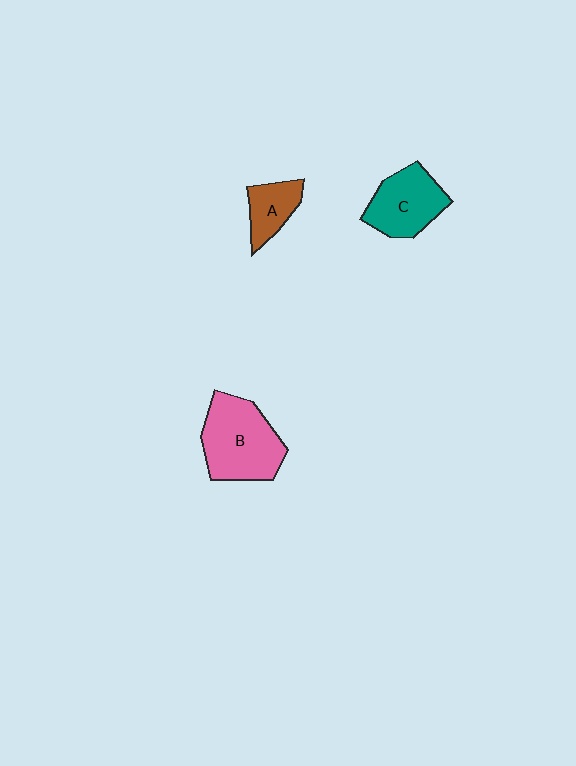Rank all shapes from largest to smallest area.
From largest to smallest: B (pink), C (teal), A (brown).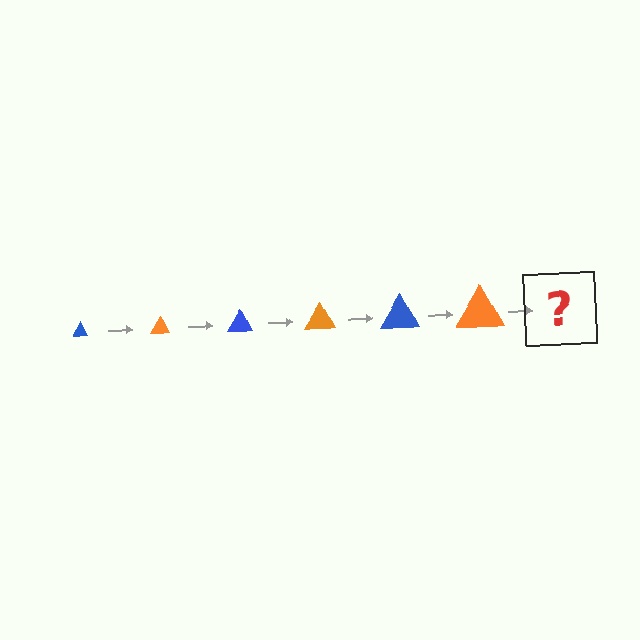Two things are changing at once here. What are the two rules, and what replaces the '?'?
The two rules are that the triangle grows larger each step and the color cycles through blue and orange. The '?' should be a blue triangle, larger than the previous one.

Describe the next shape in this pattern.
It should be a blue triangle, larger than the previous one.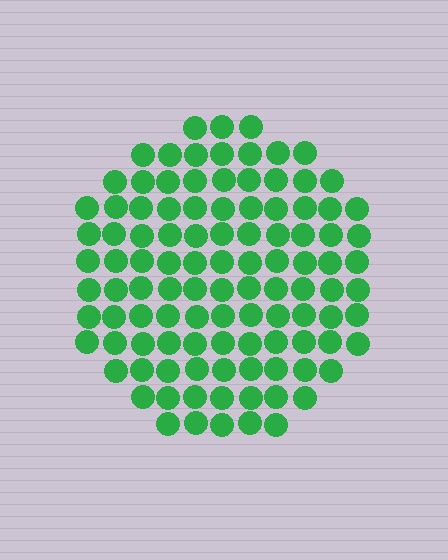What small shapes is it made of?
It is made of small circles.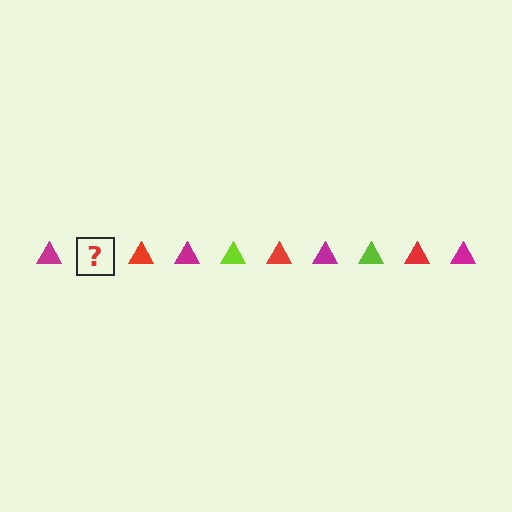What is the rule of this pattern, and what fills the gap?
The rule is that the pattern cycles through magenta, lime, red triangles. The gap should be filled with a lime triangle.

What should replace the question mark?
The question mark should be replaced with a lime triangle.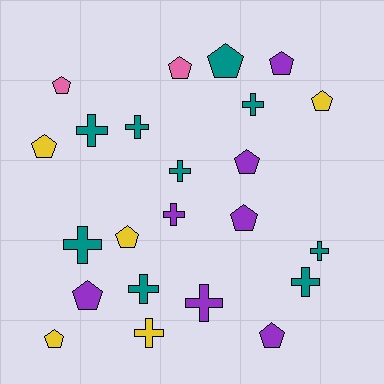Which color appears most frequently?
Teal, with 9 objects.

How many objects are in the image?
There are 23 objects.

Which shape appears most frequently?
Pentagon, with 12 objects.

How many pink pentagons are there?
There are 2 pink pentagons.